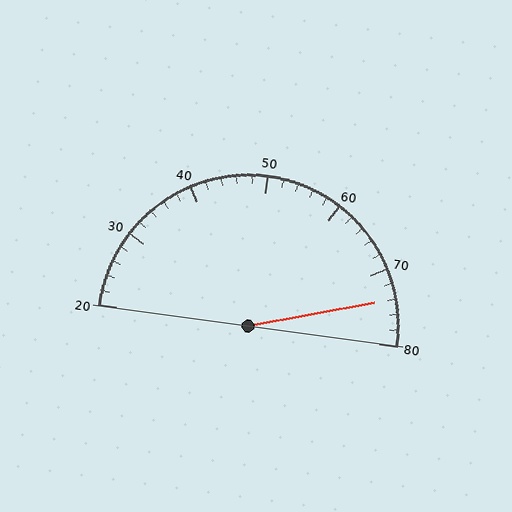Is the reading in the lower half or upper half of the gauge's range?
The reading is in the upper half of the range (20 to 80).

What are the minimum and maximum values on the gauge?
The gauge ranges from 20 to 80.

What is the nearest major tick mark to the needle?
The nearest major tick mark is 70.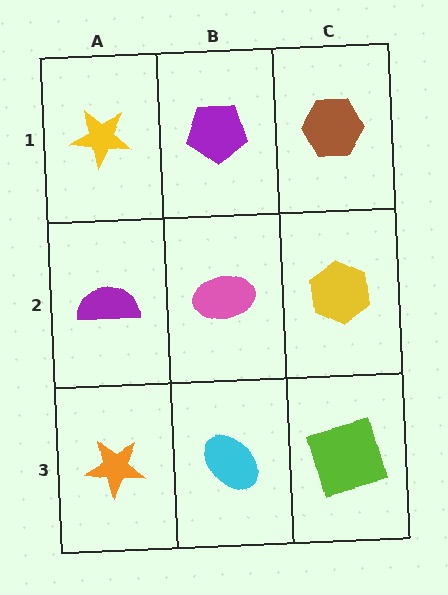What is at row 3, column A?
An orange star.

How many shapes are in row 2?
3 shapes.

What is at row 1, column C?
A brown hexagon.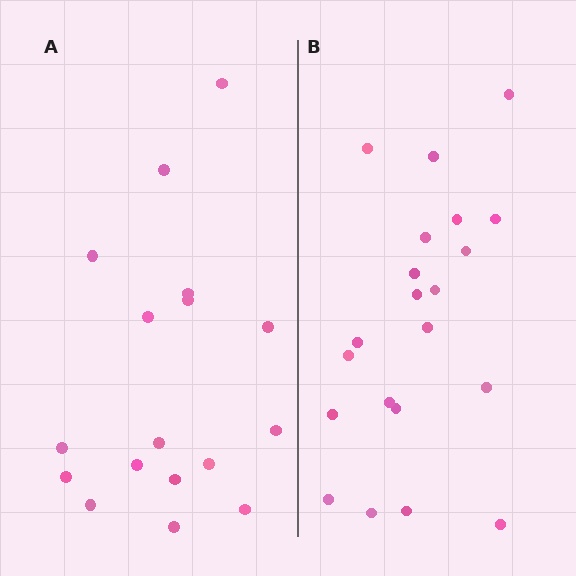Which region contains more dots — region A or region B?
Region B (the right region) has more dots.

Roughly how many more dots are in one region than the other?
Region B has about 4 more dots than region A.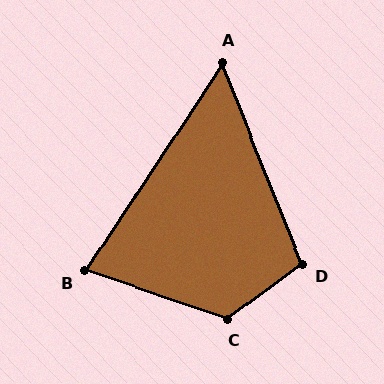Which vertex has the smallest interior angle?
A, at approximately 55 degrees.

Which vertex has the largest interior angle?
C, at approximately 125 degrees.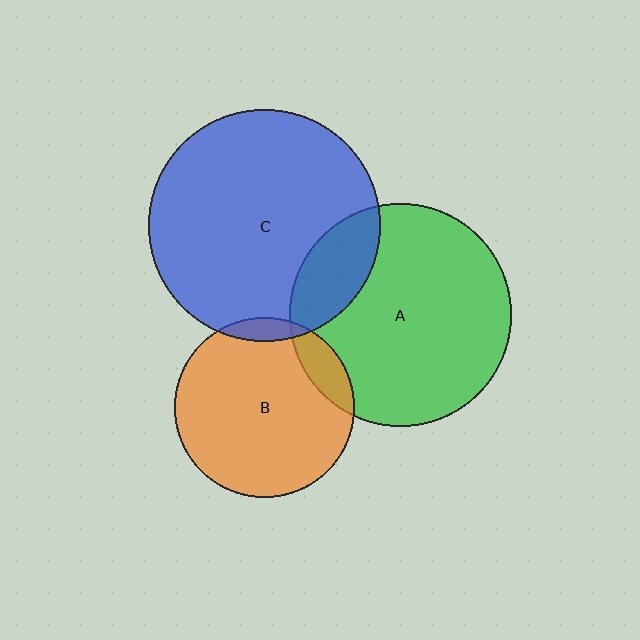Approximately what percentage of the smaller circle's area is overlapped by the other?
Approximately 5%.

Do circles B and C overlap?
Yes.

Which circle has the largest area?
Circle C (blue).